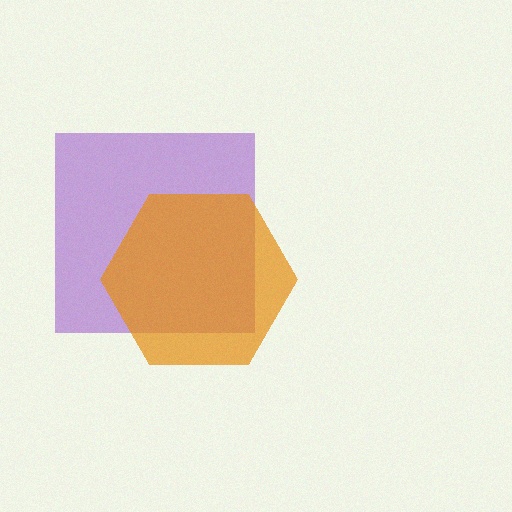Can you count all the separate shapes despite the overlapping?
Yes, there are 2 separate shapes.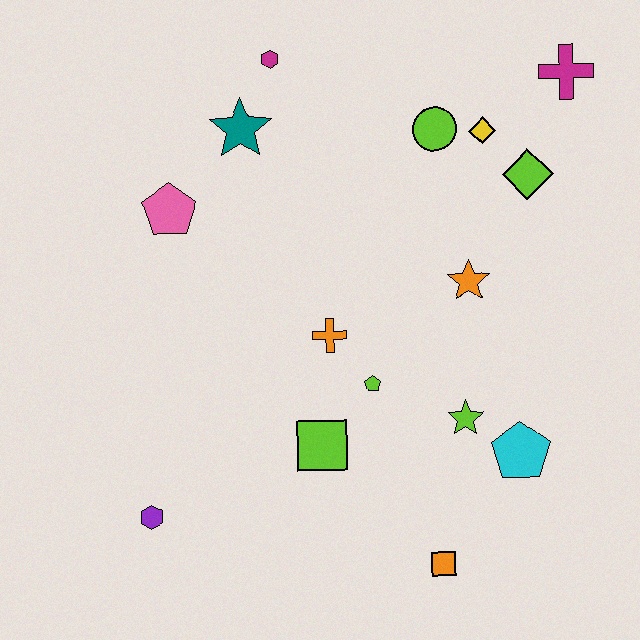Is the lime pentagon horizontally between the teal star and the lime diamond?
Yes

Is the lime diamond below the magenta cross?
Yes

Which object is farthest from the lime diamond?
The purple hexagon is farthest from the lime diamond.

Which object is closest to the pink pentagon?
The teal star is closest to the pink pentagon.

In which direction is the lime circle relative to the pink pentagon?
The lime circle is to the right of the pink pentagon.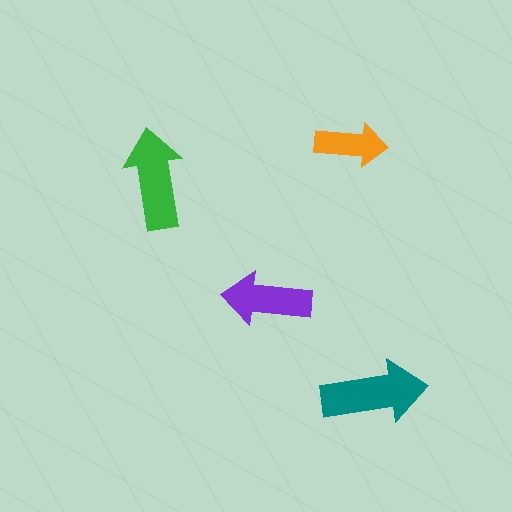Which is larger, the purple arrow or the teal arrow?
The teal one.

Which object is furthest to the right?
The teal arrow is rightmost.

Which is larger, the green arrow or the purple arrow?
The green one.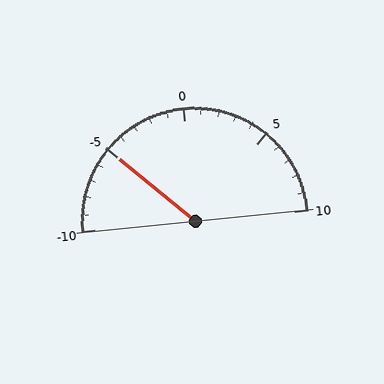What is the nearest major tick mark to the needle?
The nearest major tick mark is -5.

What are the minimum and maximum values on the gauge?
The gauge ranges from -10 to 10.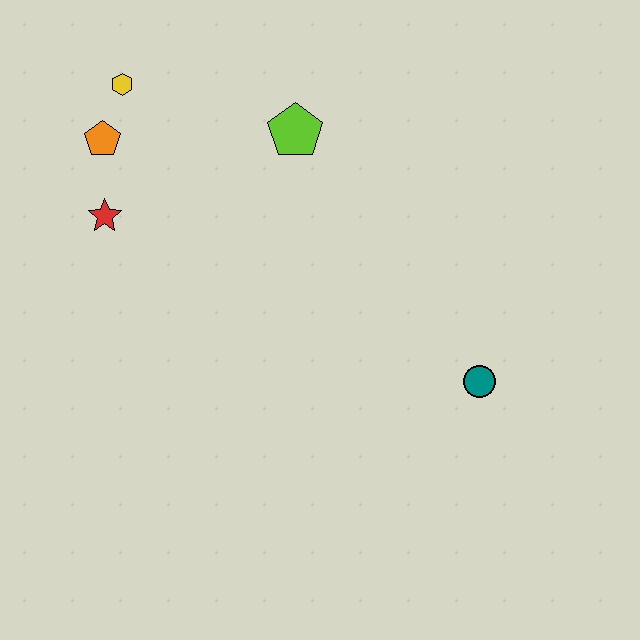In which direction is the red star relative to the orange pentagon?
The red star is below the orange pentagon.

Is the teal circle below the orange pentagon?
Yes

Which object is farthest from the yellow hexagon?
The teal circle is farthest from the yellow hexagon.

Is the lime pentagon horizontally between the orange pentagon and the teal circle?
Yes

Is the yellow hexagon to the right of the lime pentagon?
No